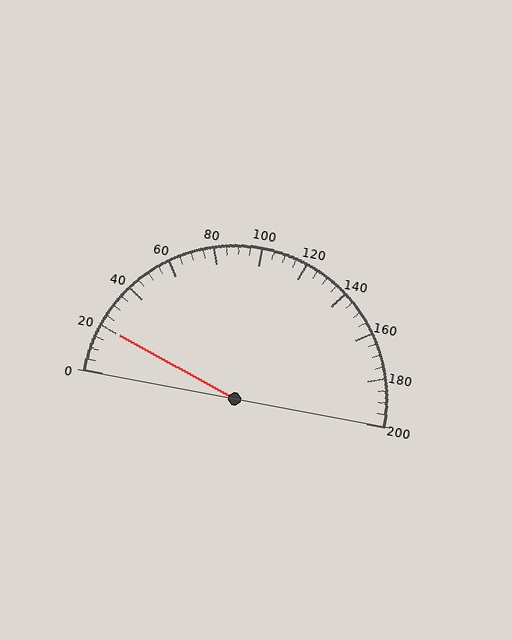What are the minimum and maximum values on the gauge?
The gauge ranges from 0 to 200.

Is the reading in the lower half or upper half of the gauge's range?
The reading is in the lower half of the range (0 to 200).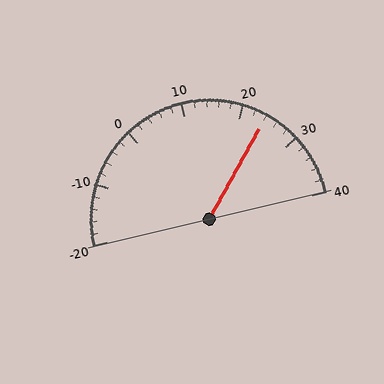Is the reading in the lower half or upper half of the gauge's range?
The reading is in the upper half of the range (-20 to 40).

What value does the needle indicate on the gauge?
The needle indicates approximately 24.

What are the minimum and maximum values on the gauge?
The gauge ranges from -20 to 40.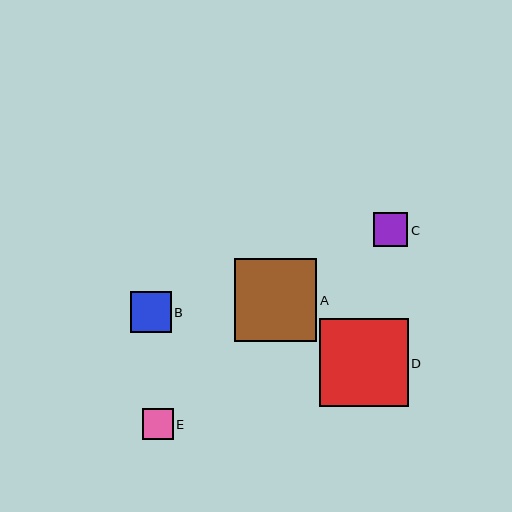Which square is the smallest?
Square E is the smallest with a size of approximately 30 pixels.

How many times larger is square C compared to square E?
Square C is approximately 1.1 times the size of square E.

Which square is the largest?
Square D is the largest with a size of approximately 88 pixels.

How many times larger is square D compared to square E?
Square D is approximately 2.9 times the size of square E.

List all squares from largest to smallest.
From largest to smallest: D, A, B, C, E.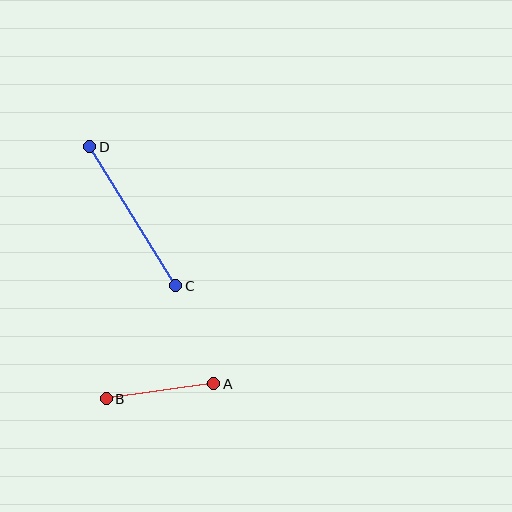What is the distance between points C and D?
The distance is approximately 164 pixels.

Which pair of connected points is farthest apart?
Points C and D are farthest apart.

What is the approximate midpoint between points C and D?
The midpoint is at approximately (133, 216) pixels.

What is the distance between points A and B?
The distance is approximately 109 pixels.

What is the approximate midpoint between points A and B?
The midpoint is at approximately (160, 391) pixels.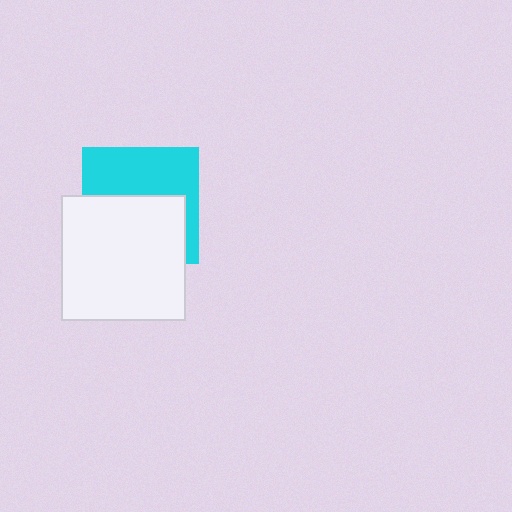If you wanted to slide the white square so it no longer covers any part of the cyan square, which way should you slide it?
Slide it down — that is the most direct way to separate the two shapes.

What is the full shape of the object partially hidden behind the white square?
The partially hidden object is a cyan square.